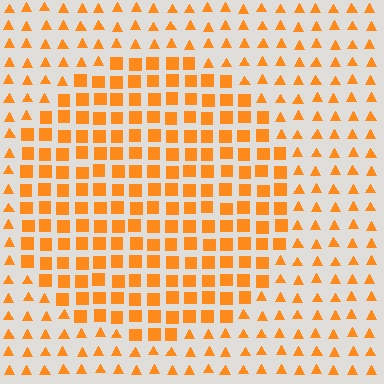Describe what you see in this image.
The image is filled with small orange elements arranged in a uniform grid. A circle-shaped region contains squares, while the surrounding area contains triangles. The boundary is defined purely by the change in element shape.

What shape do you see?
I see a circle.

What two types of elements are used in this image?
The image uses squares inside the circle region and triangles outside it.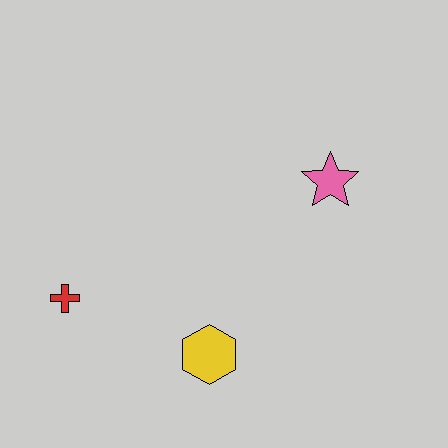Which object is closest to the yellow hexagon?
The red cross is closest to the yellow hexagon.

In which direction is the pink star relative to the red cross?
The pink star is to the right of the red cross.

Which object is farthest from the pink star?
The red cross is farthest from the pink star.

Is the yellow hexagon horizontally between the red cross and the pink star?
Yes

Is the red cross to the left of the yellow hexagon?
Yes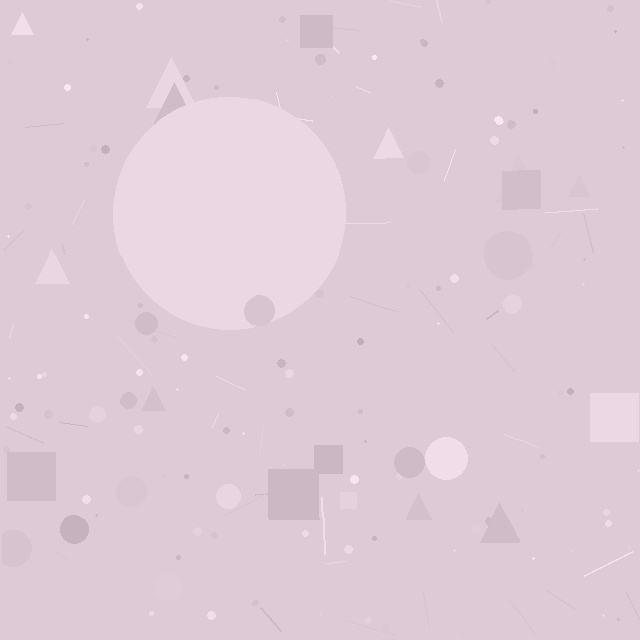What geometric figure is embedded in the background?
A circle is embedded in the background.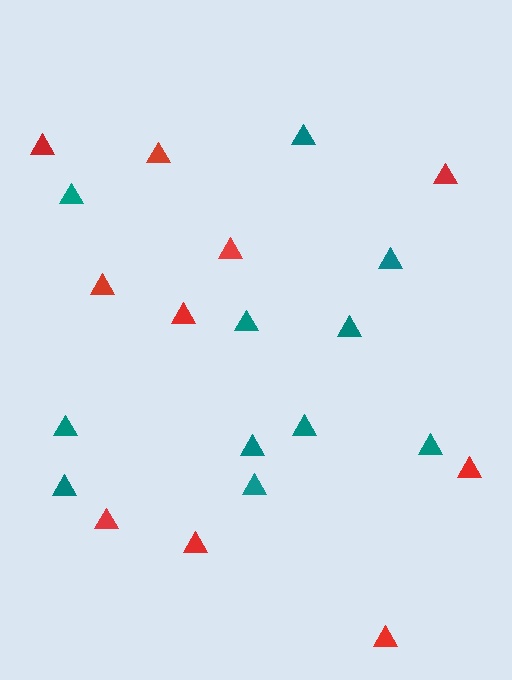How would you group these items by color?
There are 2 groups: one group of red triangles (10) and one group of teal triangles (11).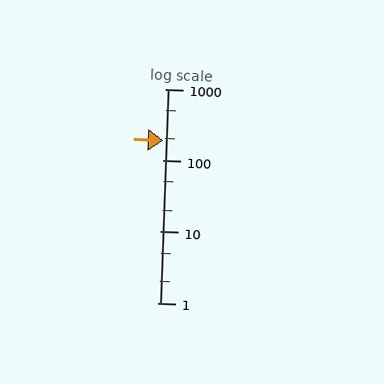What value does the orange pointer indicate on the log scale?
The pointer indicates approximately 190.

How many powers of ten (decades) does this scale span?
The scale spans 3 decades, from 1 to 1000.